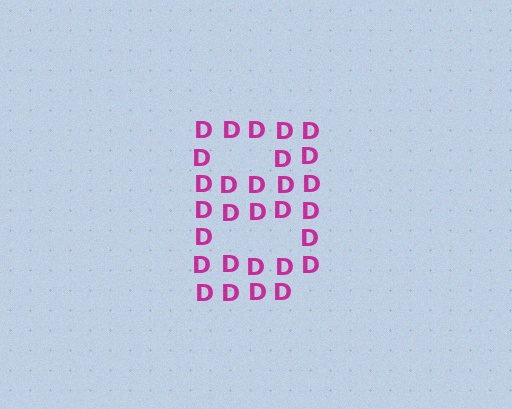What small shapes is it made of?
It is made of small letter D's.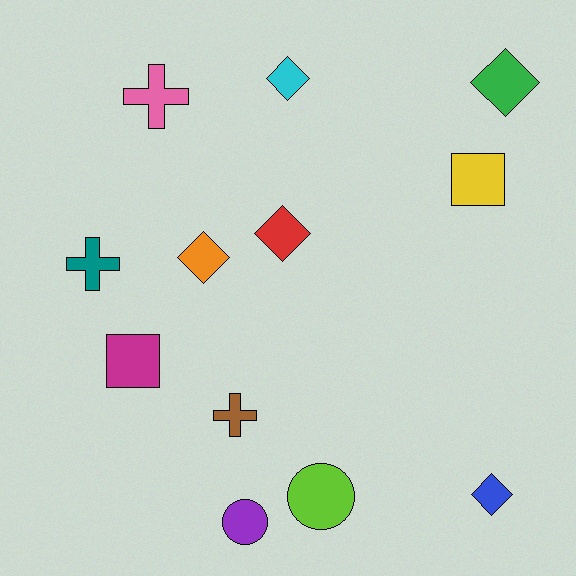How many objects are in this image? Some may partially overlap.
There are 12 objects.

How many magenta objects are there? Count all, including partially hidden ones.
There is 1 magenta object.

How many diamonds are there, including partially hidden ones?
There are 5 diamonds.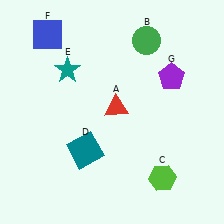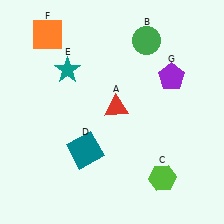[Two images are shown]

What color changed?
The square (F) changed from blue in Image 1 to orange in Image 2.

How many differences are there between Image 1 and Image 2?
There is 1 difference between the two images.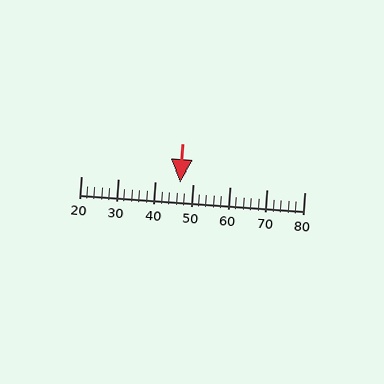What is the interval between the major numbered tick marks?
The major tick marks are spaced 10 units apart.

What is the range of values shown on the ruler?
The ruler shows values from 20 to 80.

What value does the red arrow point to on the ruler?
The red arrow points to approximately 47.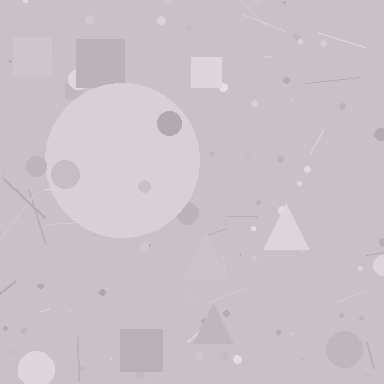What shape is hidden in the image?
A circle is hidden in the image.